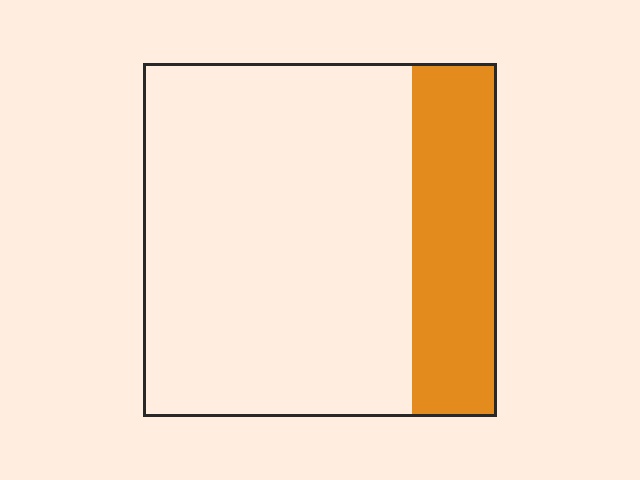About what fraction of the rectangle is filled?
About one quarter (1/4).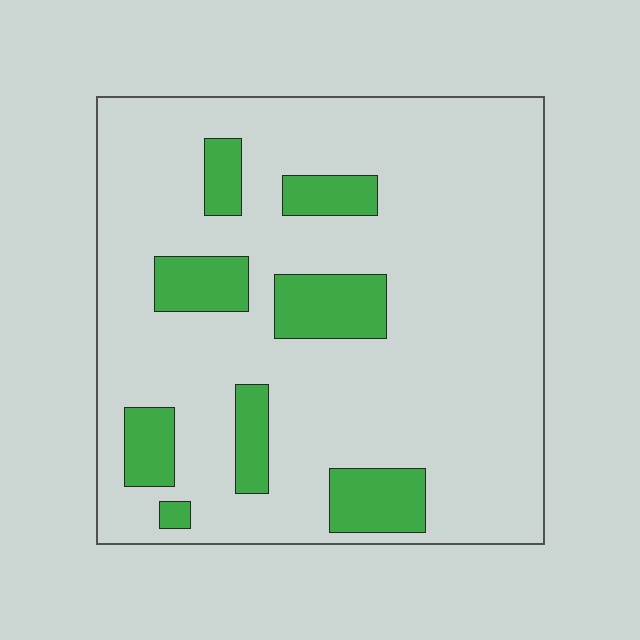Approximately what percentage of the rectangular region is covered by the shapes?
Approximately 15%.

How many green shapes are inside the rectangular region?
8.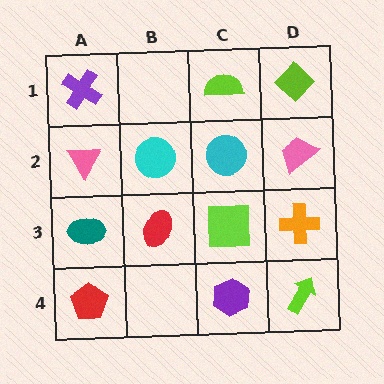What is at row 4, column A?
A red pentagon.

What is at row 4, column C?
A purple hexagon.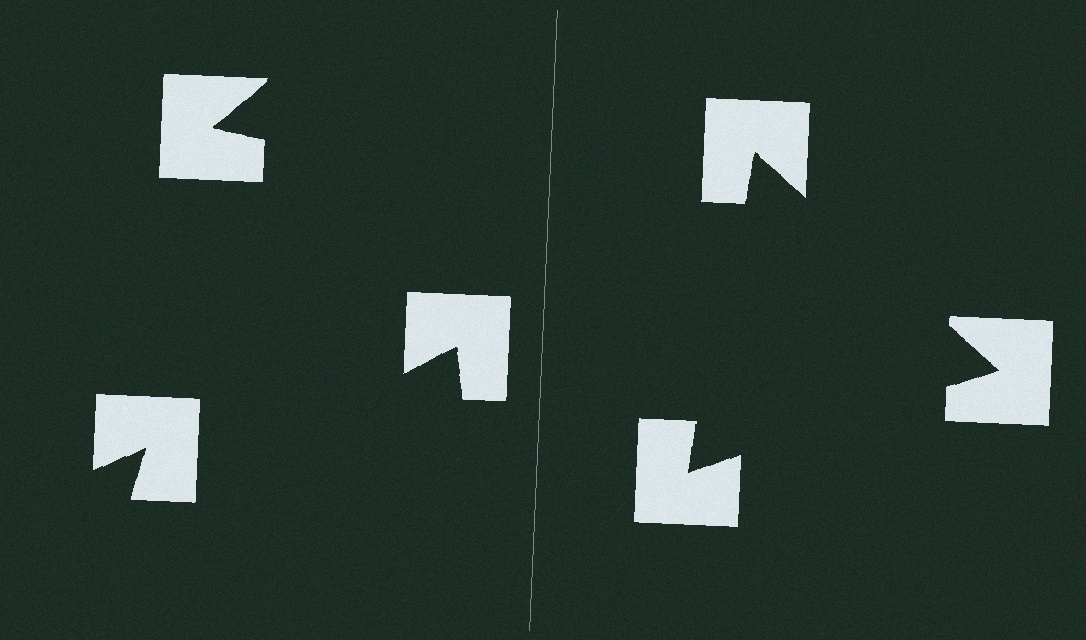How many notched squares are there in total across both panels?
6 — 3 on each side.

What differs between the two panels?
The notched squares are positioned identically on both sides; only the wedge orientations differ. On the right they align to a triangle; on the left they are misaligned.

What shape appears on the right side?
An illusory triangle.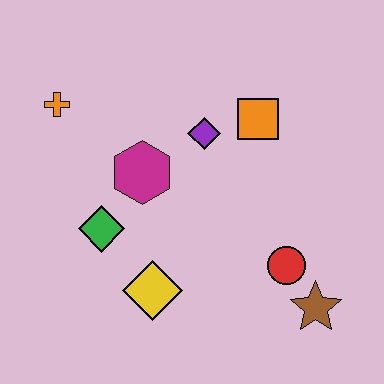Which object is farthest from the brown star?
The orange cross is farthest from the brown star.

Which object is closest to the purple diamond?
The orange square is closest to the purple diamond.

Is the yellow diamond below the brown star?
No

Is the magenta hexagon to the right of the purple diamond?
No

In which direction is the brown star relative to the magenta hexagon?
The brown star is to the right of the magenta hexagon.